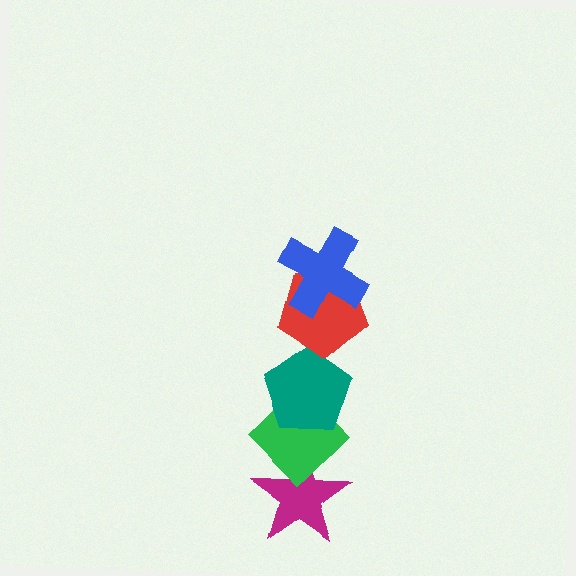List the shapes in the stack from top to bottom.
From top to bottom: the blue cross, the red pentagon, the teal pentagon, the green diamond, the magenta star.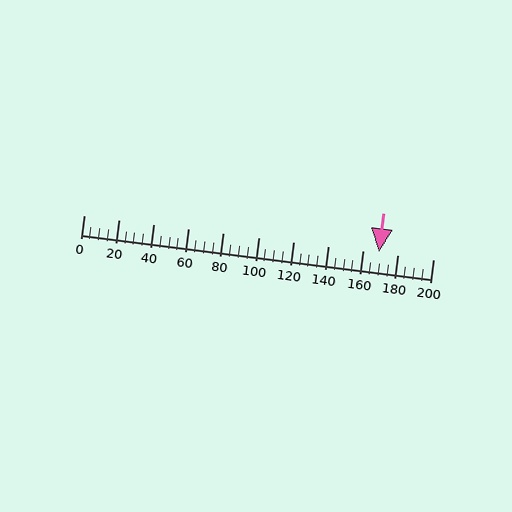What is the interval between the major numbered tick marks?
The major tick marks are spaced 20 units apart.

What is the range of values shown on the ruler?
The ruler shows values from 0 to 200.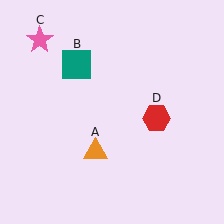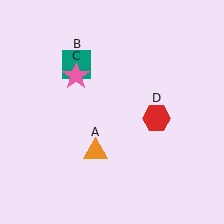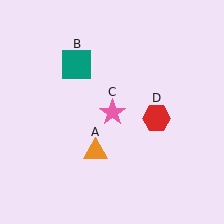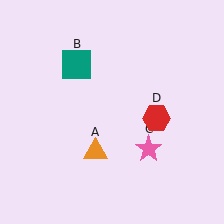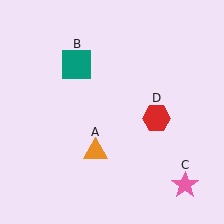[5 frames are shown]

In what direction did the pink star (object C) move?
The pink star (object C) moved down and to the right.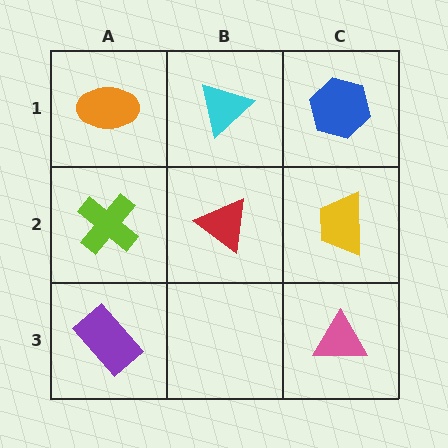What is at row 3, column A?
A purple rectangle.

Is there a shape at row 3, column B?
No, that cell is empty.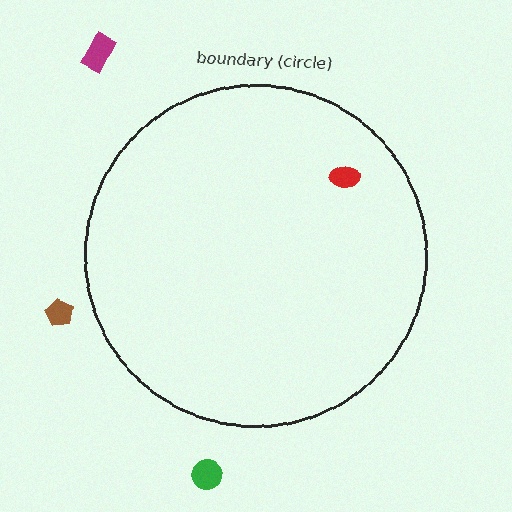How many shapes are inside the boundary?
1 inside, 3 outside.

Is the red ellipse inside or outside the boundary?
Inside.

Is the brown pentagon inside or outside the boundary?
Outside.